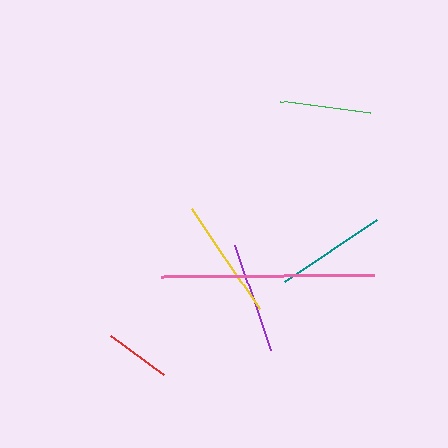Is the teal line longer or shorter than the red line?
The teal line is longer than the red line.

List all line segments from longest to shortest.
From longest to shortest: pink, yellow, teal, purple, green, red.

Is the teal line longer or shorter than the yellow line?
The yellow line is longer than the teal line.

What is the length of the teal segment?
The teal segment is approximately 111 pixels long.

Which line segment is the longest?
The pink line is the longest at approximately 213 pixels.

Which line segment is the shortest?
The red line is the shortest at approximately 65 pixels.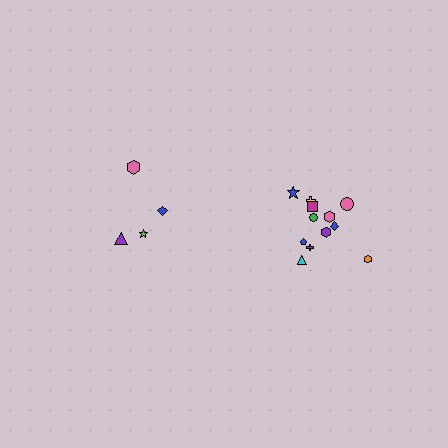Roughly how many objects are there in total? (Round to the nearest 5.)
Roughly 15 objects in total.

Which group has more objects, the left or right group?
The right group.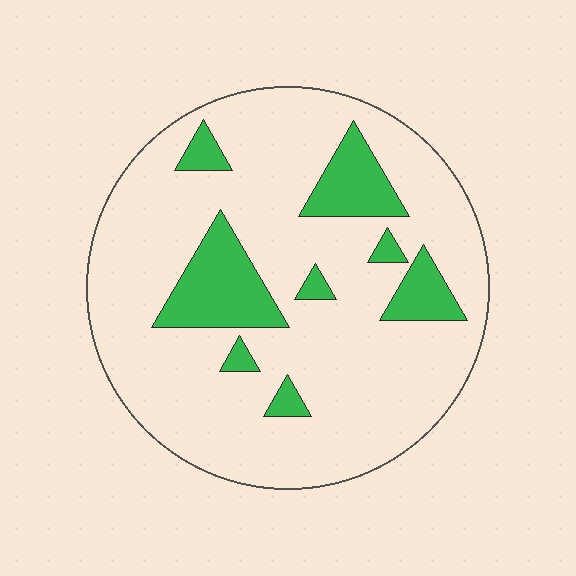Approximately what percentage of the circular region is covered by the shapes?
Approximately 15%.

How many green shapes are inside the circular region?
8.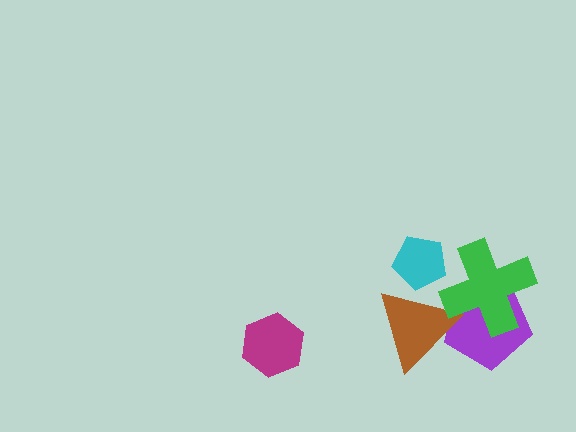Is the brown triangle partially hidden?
Yes, it is partially covered by another shape.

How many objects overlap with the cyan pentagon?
1 object overlaps with the cyan pentagon.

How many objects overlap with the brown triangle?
3 objects overlap with the brown triangle.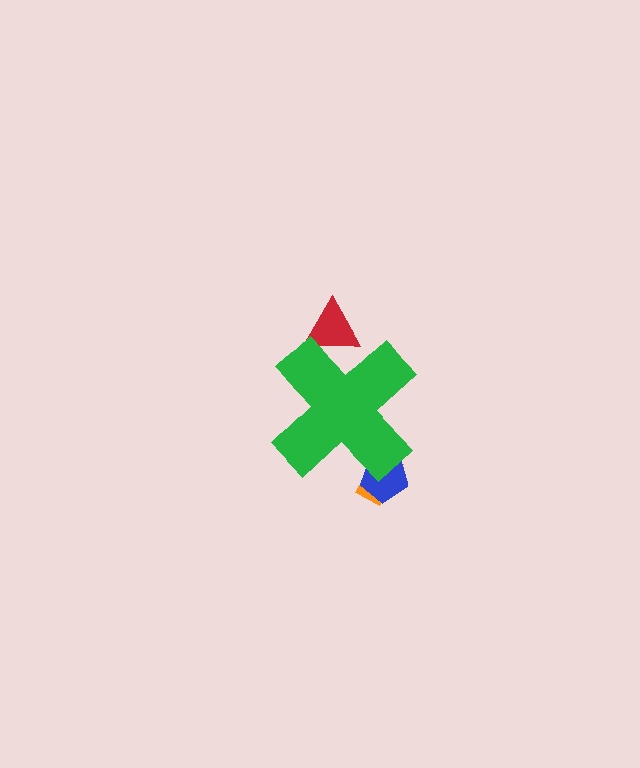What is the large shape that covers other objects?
A green cross.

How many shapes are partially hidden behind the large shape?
3 shapes are partially hidden.